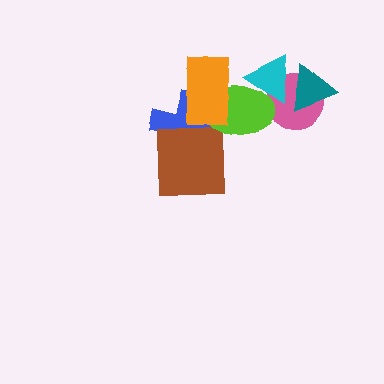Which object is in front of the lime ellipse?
The orange rectangle is in front of the lime ellipse.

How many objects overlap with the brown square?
1 object overlaps with the brown square.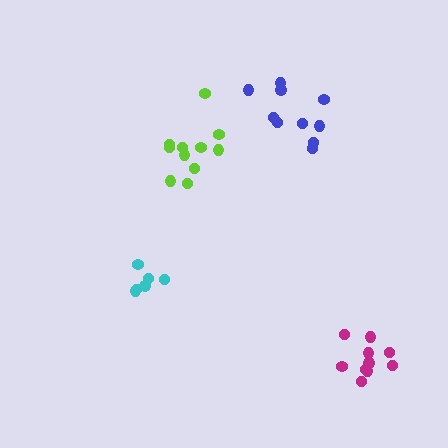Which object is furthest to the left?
The cyan cluster is leftmost.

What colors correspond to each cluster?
The clusters are colored: lime, cyan, blue, magenta.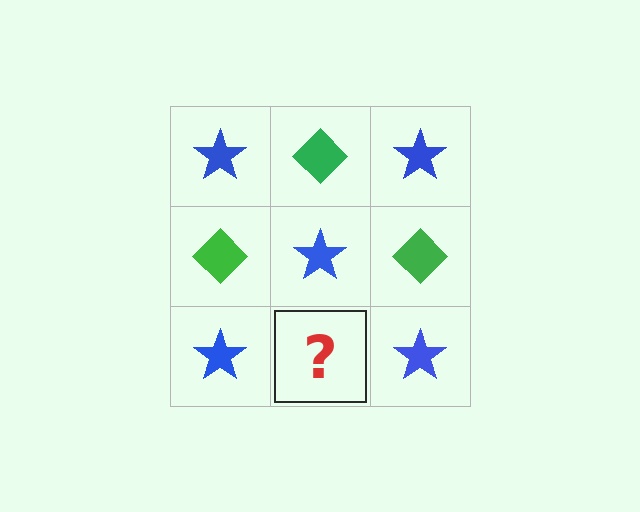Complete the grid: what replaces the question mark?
The question mark should be replaced with a green diamond.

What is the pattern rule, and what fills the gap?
The rule is that it alternates blue star and green diamond in a checkerboard pattern. The gap should be filled with a green diamond.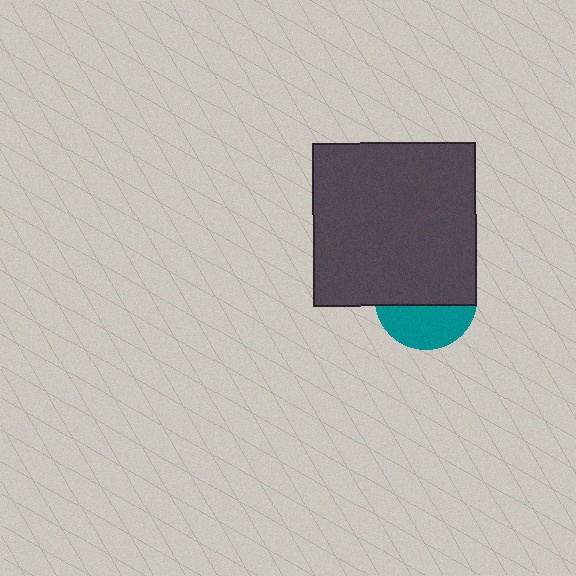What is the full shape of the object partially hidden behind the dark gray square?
The partially hidden object is a teal circle.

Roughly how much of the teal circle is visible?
A small part of it is visible (roughly 41%).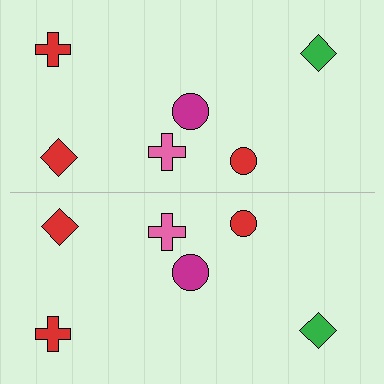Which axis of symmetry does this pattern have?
The pattern has a horizontal axis of symmetry running through the center of the image.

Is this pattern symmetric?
Yes, this pattern has bilateral (reflection) symmetry.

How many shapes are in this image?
There are 12 shapes in this image.